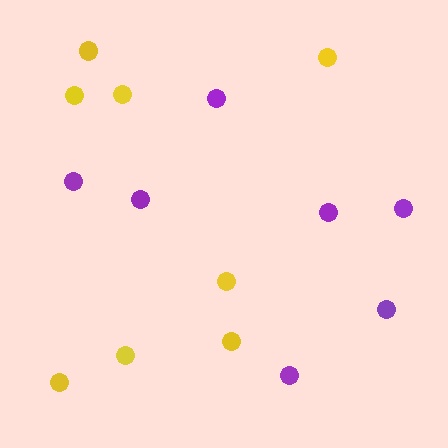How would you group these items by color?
There are 2 groups: one group of yellow circles (8) and one group of purple circles (7).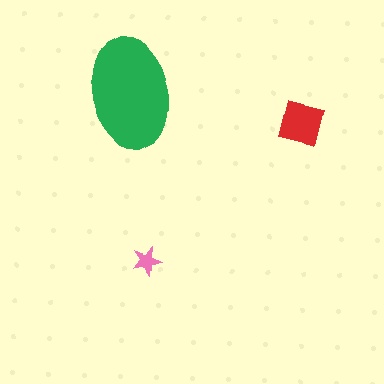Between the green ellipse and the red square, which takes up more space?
The green ellipse.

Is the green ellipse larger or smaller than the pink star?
Larger.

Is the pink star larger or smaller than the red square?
Smaller.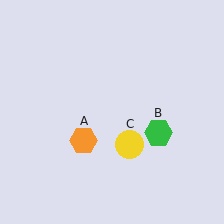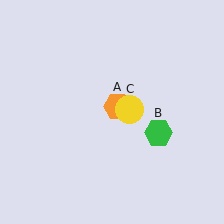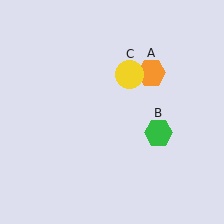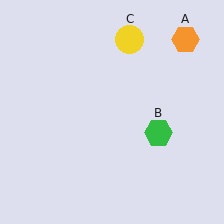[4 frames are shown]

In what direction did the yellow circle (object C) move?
The yellow circle (object C) moved up.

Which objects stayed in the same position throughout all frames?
Green hexagon (object B) remained stationary.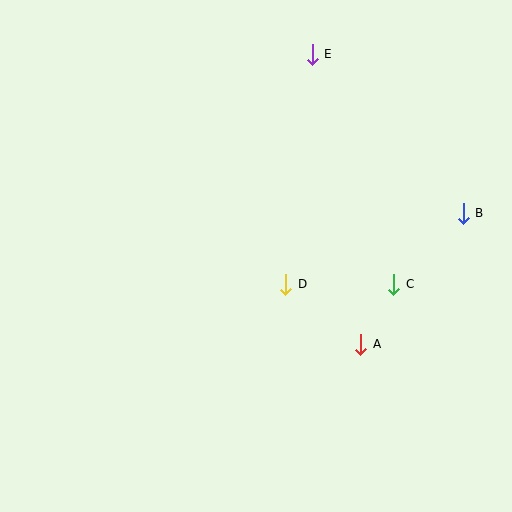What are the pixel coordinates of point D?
Point D is at (286, 284).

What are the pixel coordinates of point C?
Point C is at (394, 284).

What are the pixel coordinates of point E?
Point E is at (312, 54).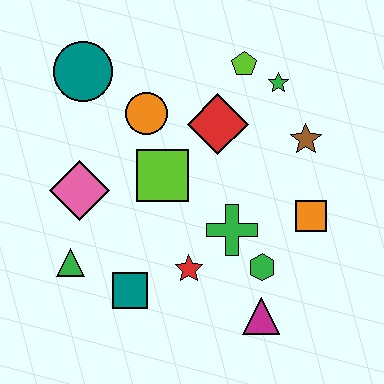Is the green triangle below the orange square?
Yes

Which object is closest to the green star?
The lime pentagon is closest to the green star.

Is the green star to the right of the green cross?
Yes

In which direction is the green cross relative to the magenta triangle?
The green cross is above the magenta triangle.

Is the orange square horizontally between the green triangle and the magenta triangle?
No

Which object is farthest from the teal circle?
The magenta triangle is farthest from the teal circle.